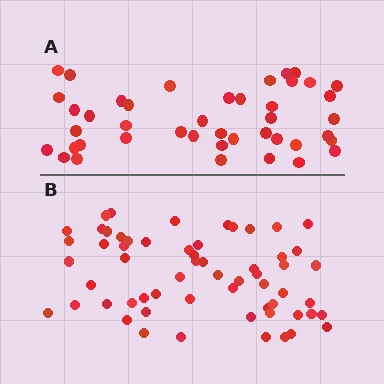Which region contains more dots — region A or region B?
Region B (the bottom region) has more dots.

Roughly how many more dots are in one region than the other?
Region B has approximately 15 more dots than region A.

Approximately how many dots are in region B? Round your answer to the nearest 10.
About 60 dots.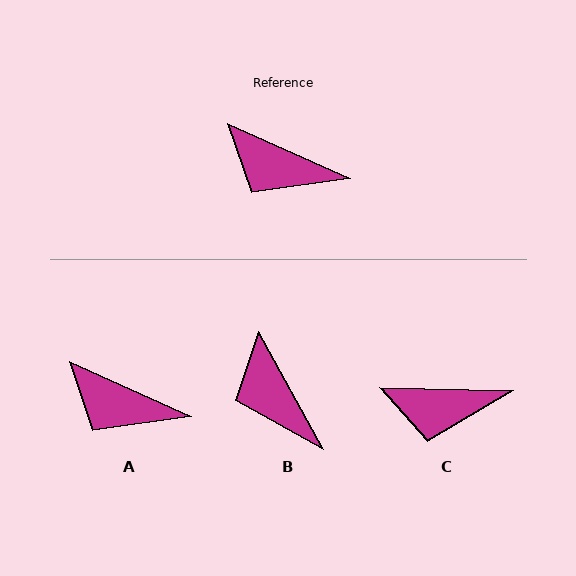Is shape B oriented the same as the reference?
No, it is off by about 37 degrees.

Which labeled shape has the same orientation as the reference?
A.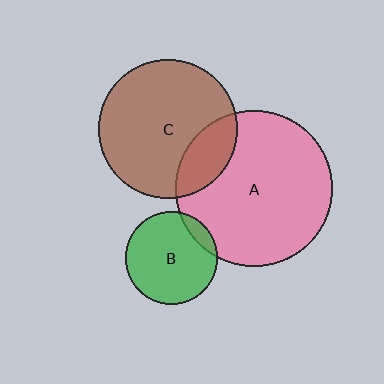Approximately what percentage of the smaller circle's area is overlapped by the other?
Approximately 20%.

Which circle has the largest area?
Circle A (pink).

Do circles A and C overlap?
Yes.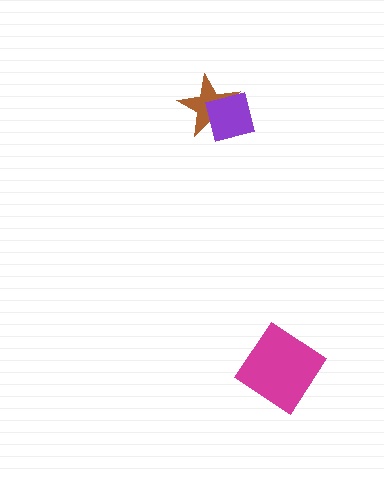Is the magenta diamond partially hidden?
No, no other shape covers it.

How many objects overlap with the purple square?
1 object overlaps with the purple square.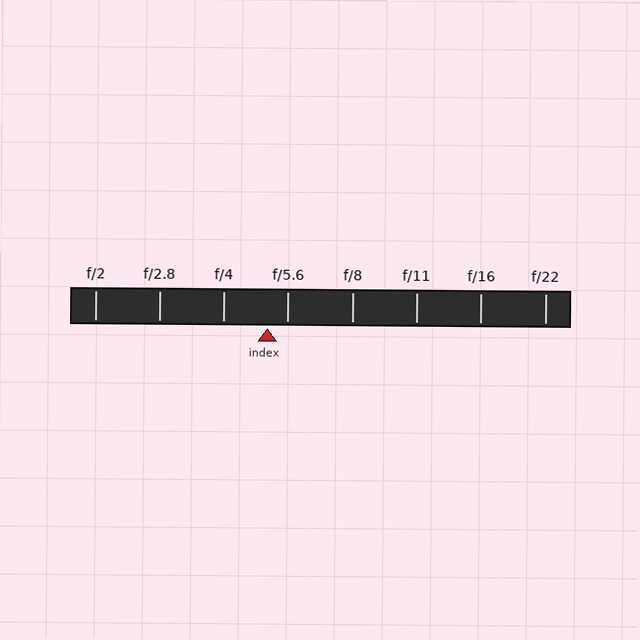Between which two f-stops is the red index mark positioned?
The index mark is between f/4 and f/5.6.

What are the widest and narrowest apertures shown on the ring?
The widest aperture shown is f/2 and the narrowest is f/22.